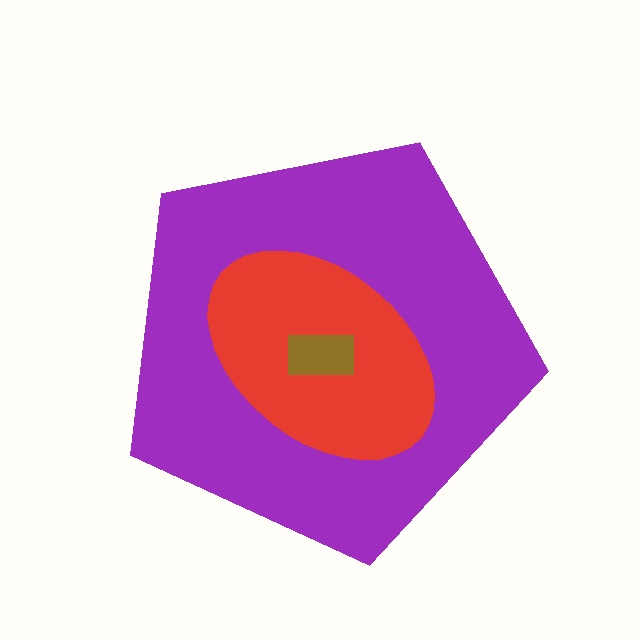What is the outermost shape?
The purple pentagon.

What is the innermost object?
The brown rectangle.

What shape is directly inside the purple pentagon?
The red ellipse.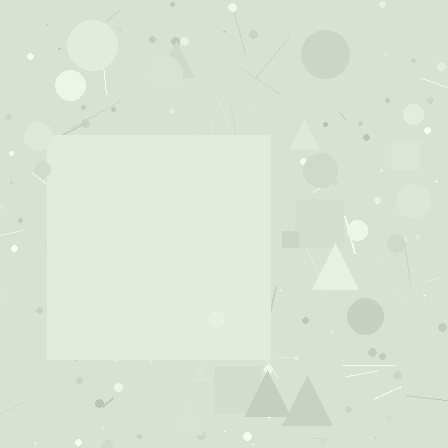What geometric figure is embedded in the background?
A square is embedded in the background.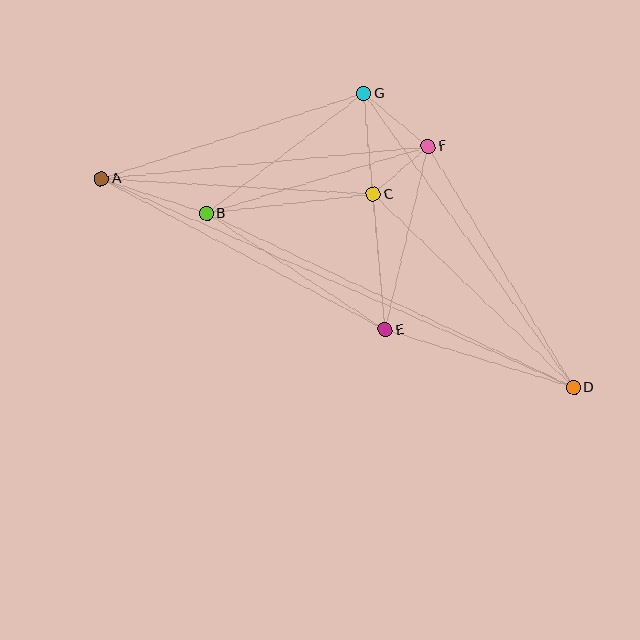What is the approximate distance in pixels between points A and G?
The distance between A and G is approximately 276 pixels.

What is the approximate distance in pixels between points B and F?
The distance between B and F is approximately 232 pixels.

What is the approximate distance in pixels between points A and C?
The distance between A and C is approximately 273 pixels.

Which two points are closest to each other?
Points C and F are closest to each other.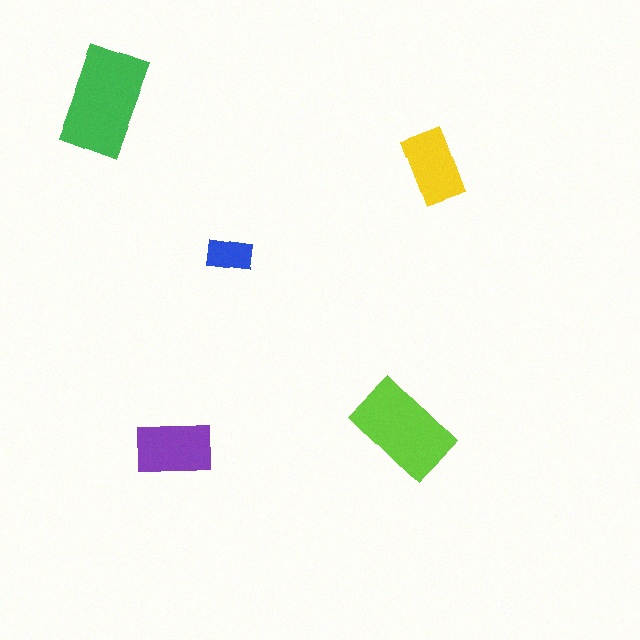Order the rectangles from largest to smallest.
the green one, the lime one, the purple one, the yellow one, the blue one.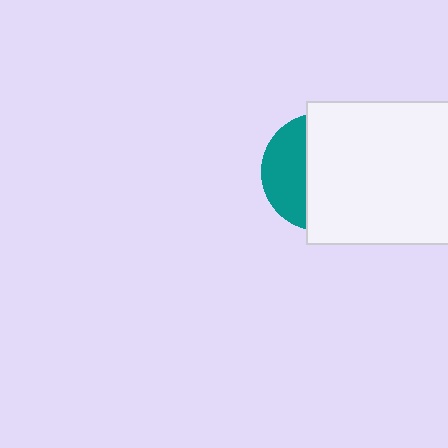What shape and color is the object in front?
The object in front is a white rectangle.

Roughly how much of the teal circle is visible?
A small part of it is visible (roughly 34%).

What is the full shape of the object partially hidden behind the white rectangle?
The partially hidden object is a teal circle.